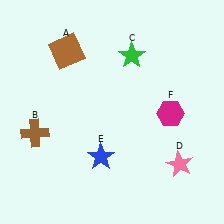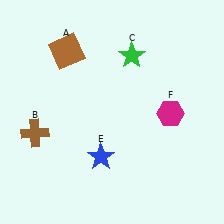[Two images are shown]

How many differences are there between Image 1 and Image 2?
There is 1 difference between the two images.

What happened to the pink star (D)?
The pink star (D) was removed in Image 2. It was in the bottom-right area of Image 1.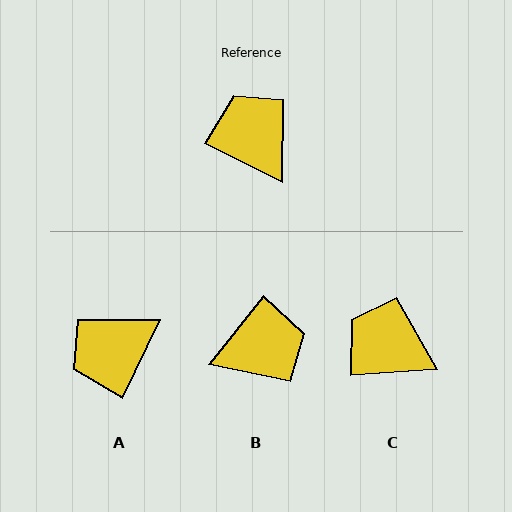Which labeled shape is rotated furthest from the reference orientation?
B, about 102 degrees away.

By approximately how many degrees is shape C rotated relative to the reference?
Approximately 30 degrees counter-clockwise.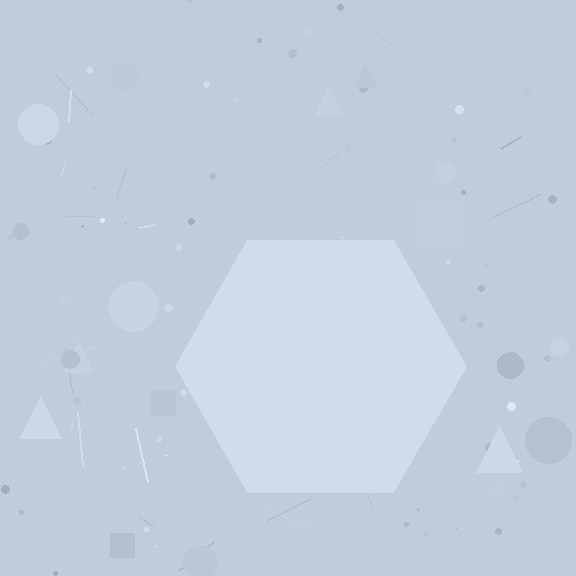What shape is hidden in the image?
A hexagon is hidden in the image.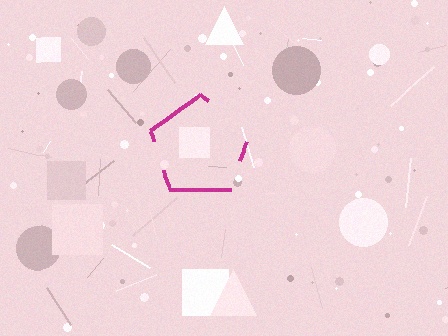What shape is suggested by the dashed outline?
The dashed outline suggests a pentagon.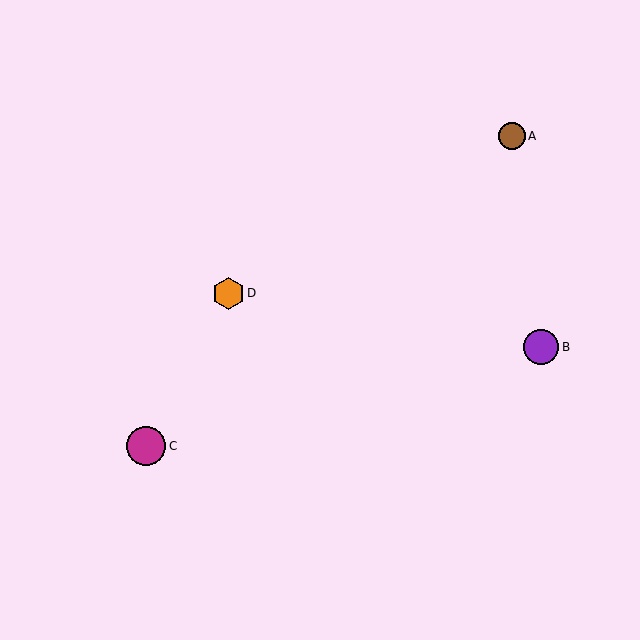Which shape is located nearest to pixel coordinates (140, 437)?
The magenta circle (labeled C) at (146, 446) is nearest to that location.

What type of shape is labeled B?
Shape B is a purple circle.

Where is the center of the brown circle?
The center of the brown circle is at (512, 136).